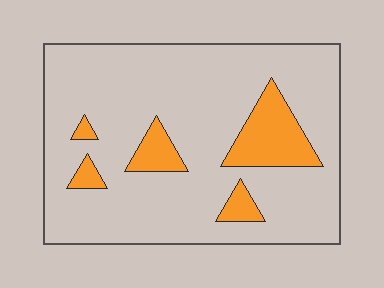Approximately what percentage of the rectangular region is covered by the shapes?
Approximately 15%.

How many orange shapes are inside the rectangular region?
5.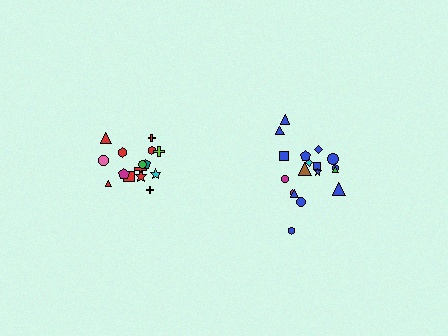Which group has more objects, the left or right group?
The right group.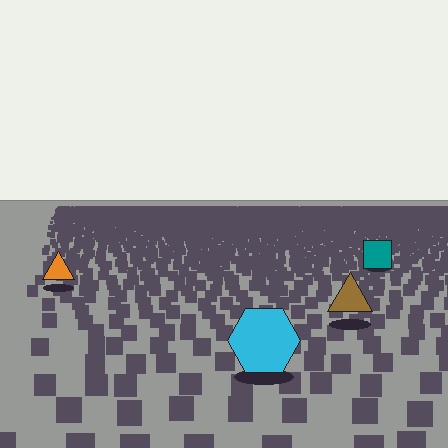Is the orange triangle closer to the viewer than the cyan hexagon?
No. The cyan hexagon is closer — you can tell from the texture gradient: the ground texture is coarser near it.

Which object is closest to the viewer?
The cyan hexagon is closest. The texture marks near it are larger and more spread out.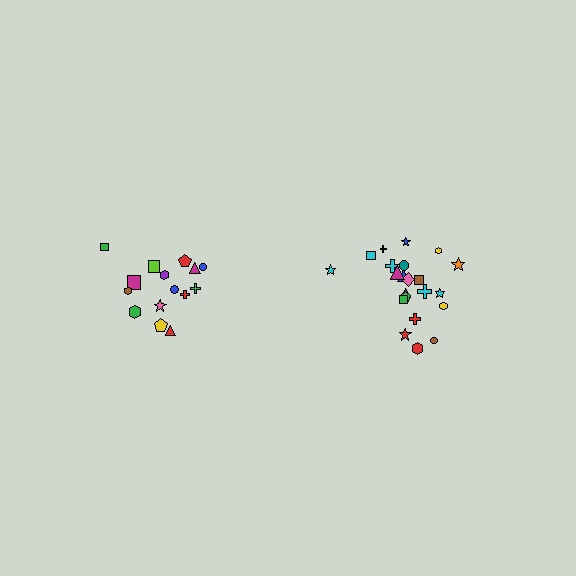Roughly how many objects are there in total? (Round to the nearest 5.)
Roughly 35 objects in total.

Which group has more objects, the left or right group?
The right group.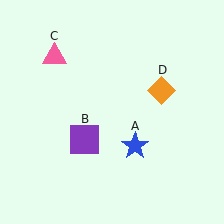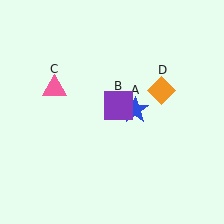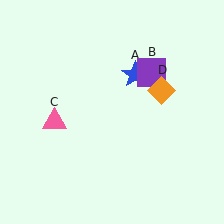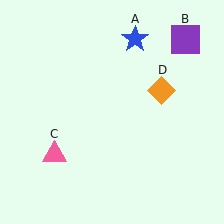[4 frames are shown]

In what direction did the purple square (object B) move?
The purple square (object B) moved up and to the right.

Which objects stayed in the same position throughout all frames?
Orange diamond (object D) remained stationary.